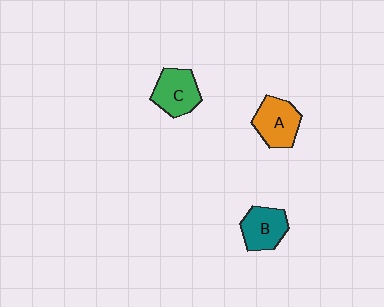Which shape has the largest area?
Shape A (orange).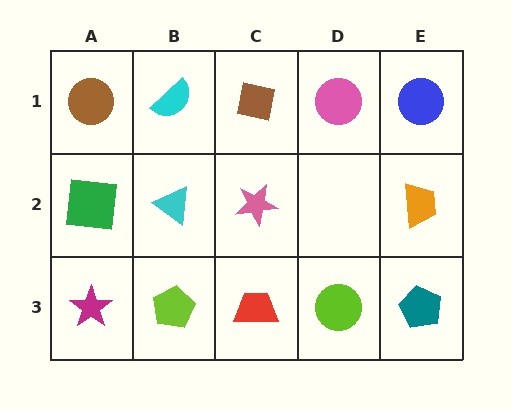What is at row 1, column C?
A brown square.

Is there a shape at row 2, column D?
No, that cell is empty.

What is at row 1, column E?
A blue circle.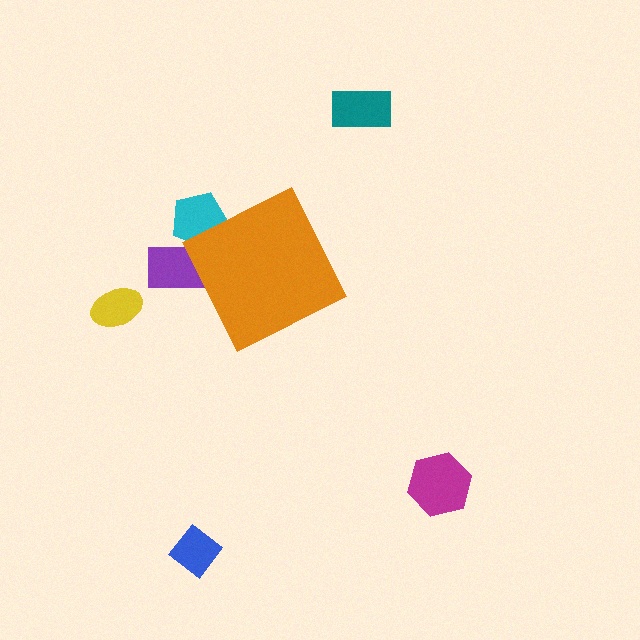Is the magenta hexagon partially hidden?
No, the magenta hexagon is fully visible.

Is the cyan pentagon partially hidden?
Yes, the cyan pentagon is partially hidden behind the orange diamond.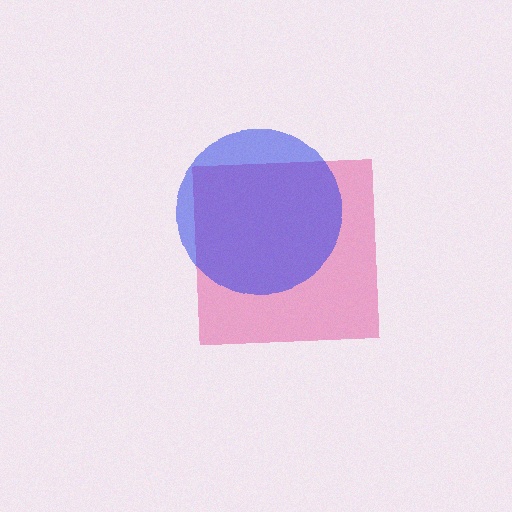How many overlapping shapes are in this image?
There are 2 overlapping shapes in the image.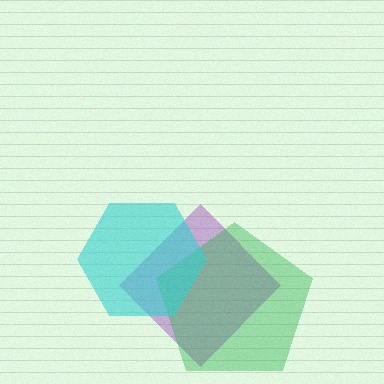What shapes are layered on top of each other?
The layered shapes are: a purple diamond, a green pentagon, a cyan hexagon.